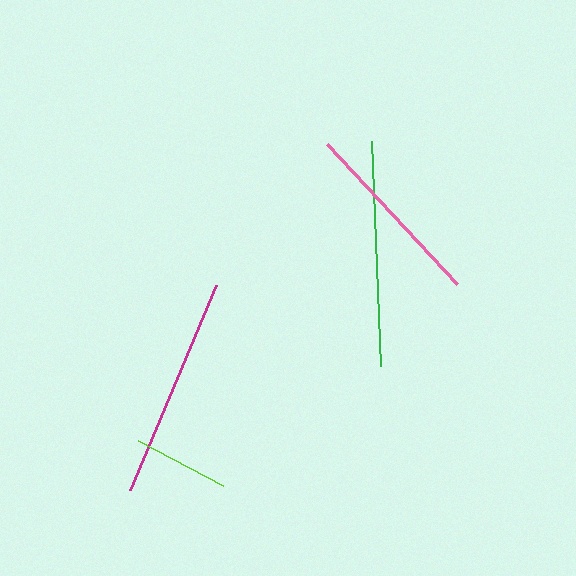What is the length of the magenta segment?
The magenta segment is approximately 222 pixels long.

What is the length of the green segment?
The green segment is approximately 225 pixels long.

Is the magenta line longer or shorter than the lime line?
The magenta line is longer than the lime line.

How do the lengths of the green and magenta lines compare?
The green and magenta lines are approximately the same length.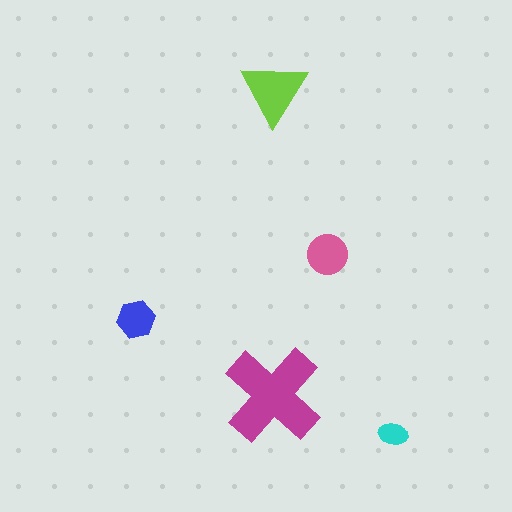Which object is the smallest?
The cyan ellipse.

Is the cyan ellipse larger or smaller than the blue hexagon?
Smaller.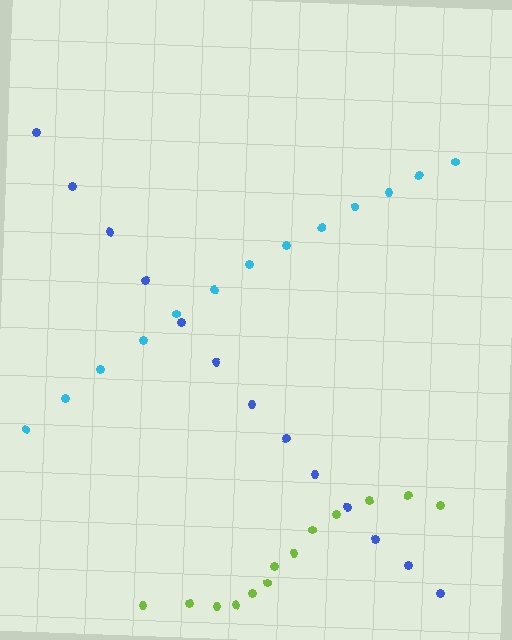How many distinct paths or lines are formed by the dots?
There are 3 distinct paths.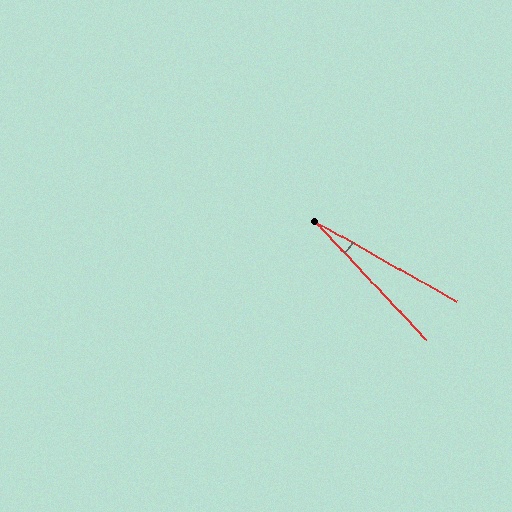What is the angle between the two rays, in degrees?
Approximately 17 degrees.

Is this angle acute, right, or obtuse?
It is acute.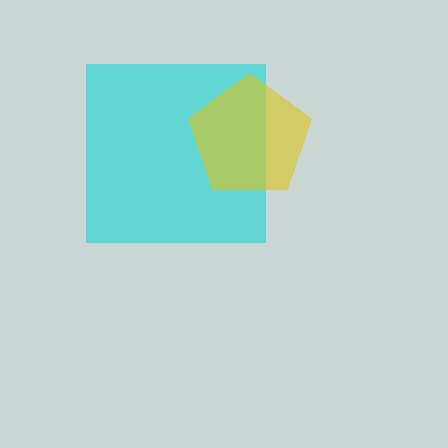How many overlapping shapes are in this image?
There are 2 overlapping shapes in the image.